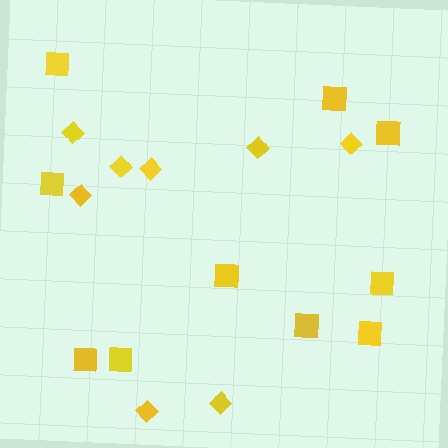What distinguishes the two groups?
There are 2 groups: one group of squares (10) and one group of diamonds (8).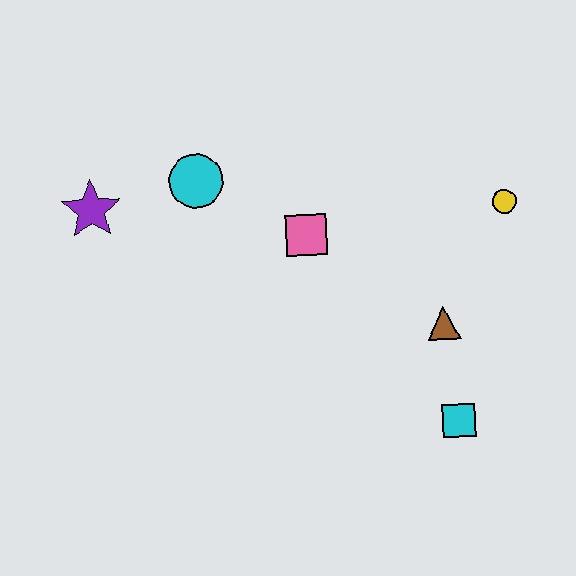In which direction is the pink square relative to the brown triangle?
The pink square is to the left of the brown triangle.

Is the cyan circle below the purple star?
No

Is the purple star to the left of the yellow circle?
Yes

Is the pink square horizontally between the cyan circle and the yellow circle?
Yes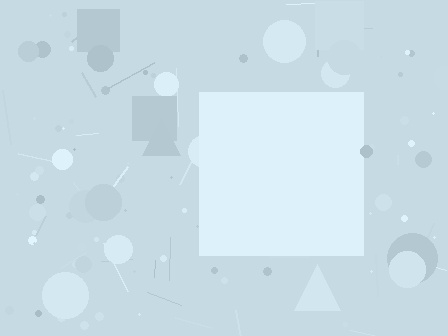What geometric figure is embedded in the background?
A square is embedded in the background.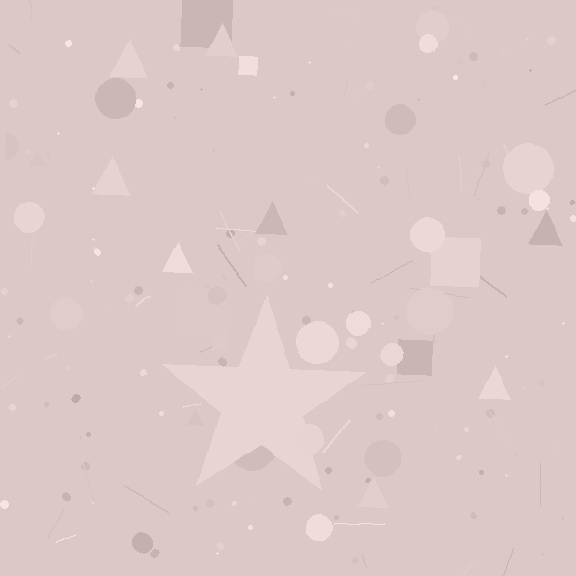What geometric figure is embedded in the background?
A star is embedded in the background.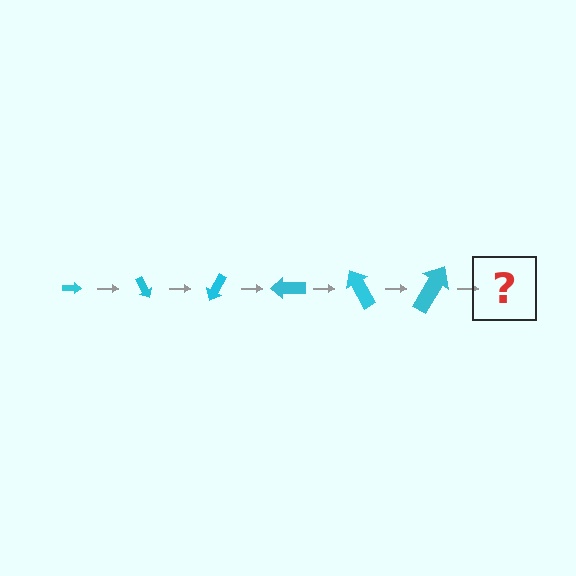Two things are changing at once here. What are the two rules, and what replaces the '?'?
The two rules are that the arrow grows larger each step and it rotates 60 degrees each step. The '?' should be an arrow, larger than the previous one and rotated 360 degrees from the start.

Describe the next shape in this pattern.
It should be an arrow, larger than the previous one and rotated 360 degrees from the start.